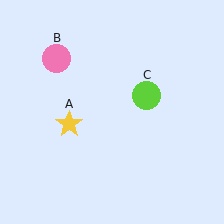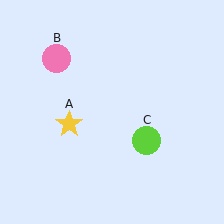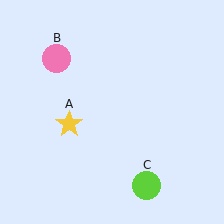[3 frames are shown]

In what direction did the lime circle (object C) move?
The lime circle (object C) moved down.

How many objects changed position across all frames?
1 object changed position: lime circle (object C).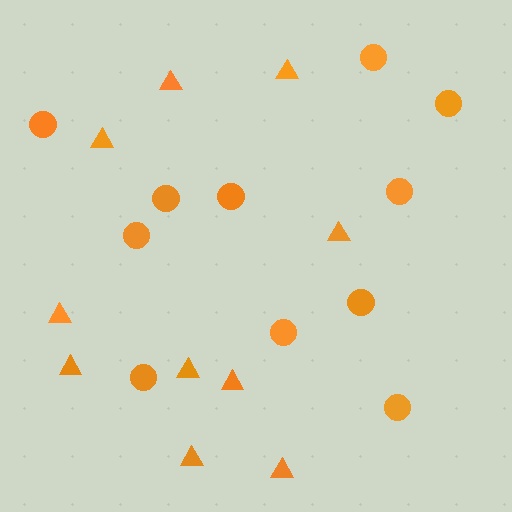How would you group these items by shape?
There are 2 groups: one group of circles (11) and one group of triangles (10).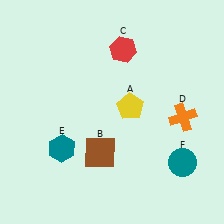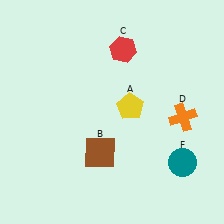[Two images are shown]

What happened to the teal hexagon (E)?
The teal hexagon (E) was removed in Image 2. It was in the bottom-left area of Image 1.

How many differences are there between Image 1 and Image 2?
There is 1 difference between the two images.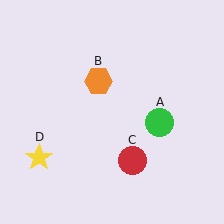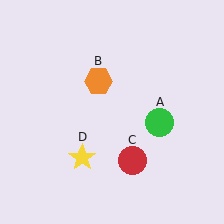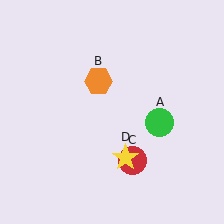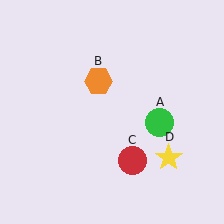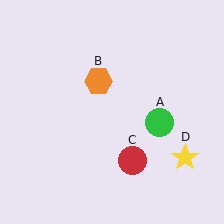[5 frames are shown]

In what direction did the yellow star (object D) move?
The yellow star (object D) moved right.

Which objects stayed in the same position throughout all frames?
Green circle (object A) and orange hexagon (object B) and red circle (object C) remained stationary.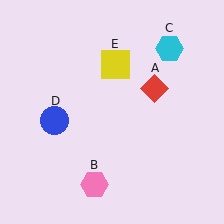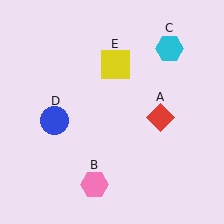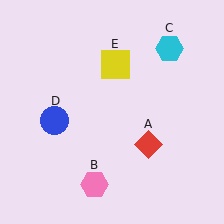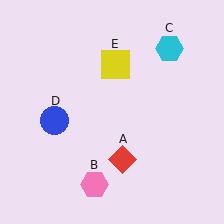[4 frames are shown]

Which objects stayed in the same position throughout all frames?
Pink hexagon (object B) and cyan hexagon (object C) and blue circle (object D) and yellow square (object E) remained stationary.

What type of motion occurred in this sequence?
The red diamond (object A) rotated clockwise around the center of the scene.